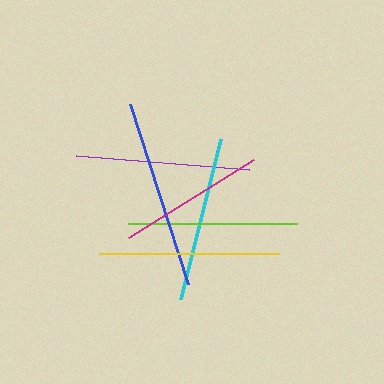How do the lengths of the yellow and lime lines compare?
The yellow and lime lines are approximately the same length.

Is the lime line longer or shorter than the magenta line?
The lime line is longer than the magenta line.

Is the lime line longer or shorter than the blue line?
The blue line is longer than the lime line.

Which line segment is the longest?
The blue line is the longest at approximately 190 pixels.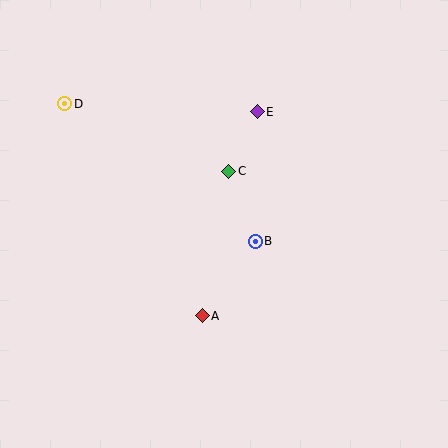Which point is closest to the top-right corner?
Point E is closest to the top-right corner.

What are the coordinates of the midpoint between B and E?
The midpoint between B and E is at (256, 177).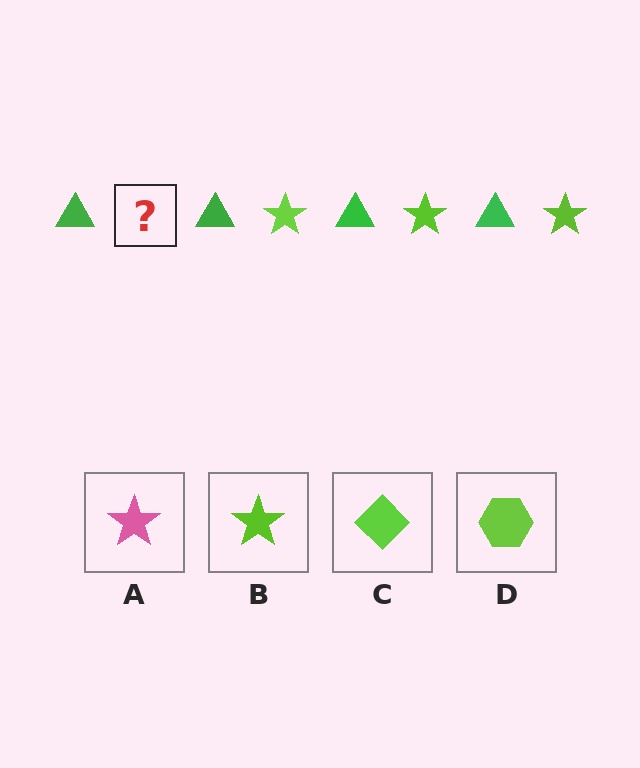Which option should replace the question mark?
Option B.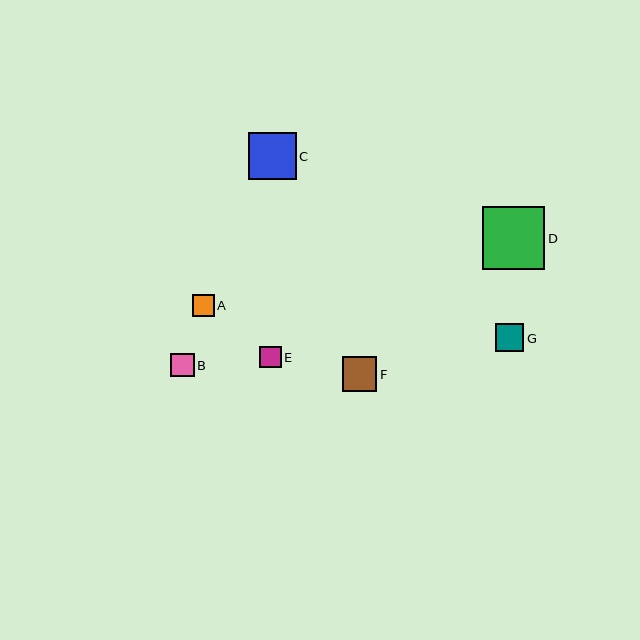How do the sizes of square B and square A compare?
Square B and square A are approximately the same size.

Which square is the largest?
Square D is the largest with a size of approximately 63 pixels.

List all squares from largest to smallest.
From largest to smallest: D, C, F, G, B, A, E.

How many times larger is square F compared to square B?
Square F is approximately 1.4 times the size of square B.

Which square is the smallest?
Square E is the smallest with a size of approximately 21 pixels.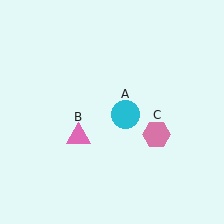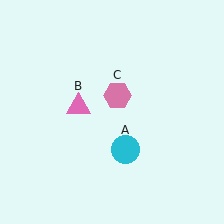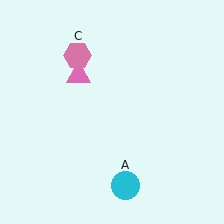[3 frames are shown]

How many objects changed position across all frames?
3 objects changed position: cyan circle (object A), pink triangle (object B), pink hexagon (object C).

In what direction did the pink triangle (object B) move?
The pink triangle (object B) moved up.